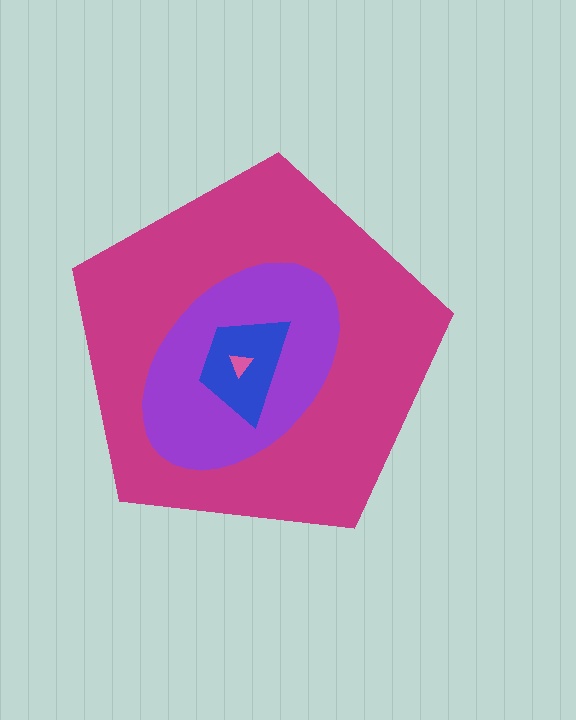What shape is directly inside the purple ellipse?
The blue trapezoid.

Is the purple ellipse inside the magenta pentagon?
Yes.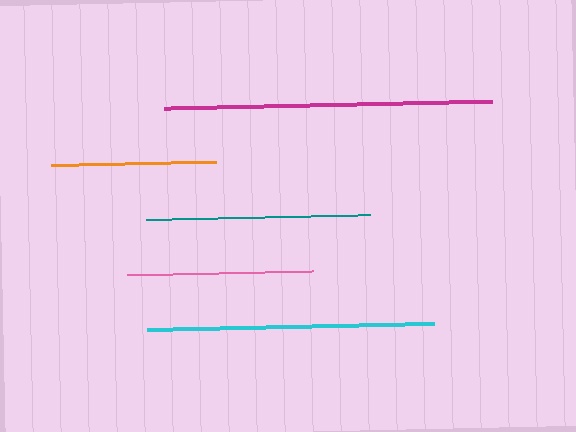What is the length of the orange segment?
The orange segment is approximately 165 pixels long.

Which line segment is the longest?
The magenta line is the longest at approximately 328 pixels.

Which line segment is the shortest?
The orange line is the shortest at approximately 165 pixels.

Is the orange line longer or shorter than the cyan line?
The cyan line is longer than the orange line.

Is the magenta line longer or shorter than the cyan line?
The magenta line is longer than the cyan line.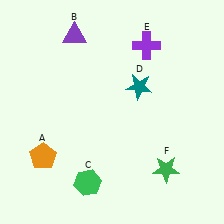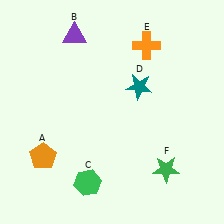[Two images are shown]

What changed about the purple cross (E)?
In Image 1, E is purple. In Image 2, it changed to orange.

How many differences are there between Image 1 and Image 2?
There is 1 difference between the two images.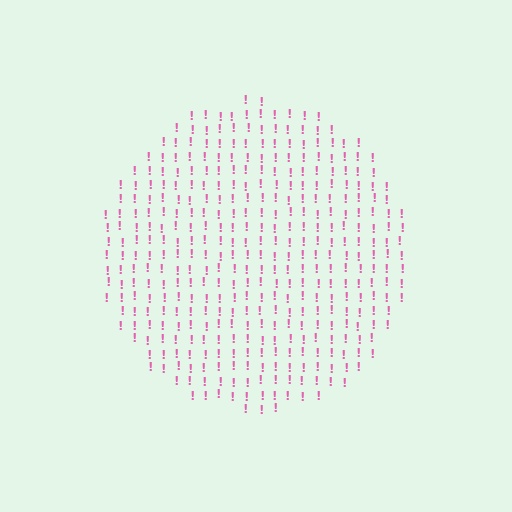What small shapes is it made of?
It is made of small exclamation marks.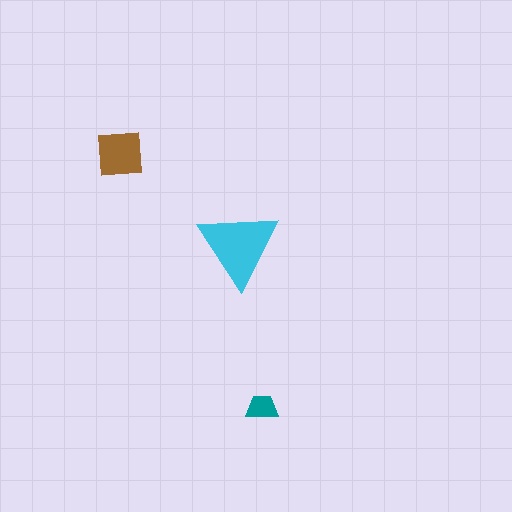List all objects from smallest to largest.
The teal trapezoid, the brown square, the cyan triangle.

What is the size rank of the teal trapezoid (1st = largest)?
3rd.